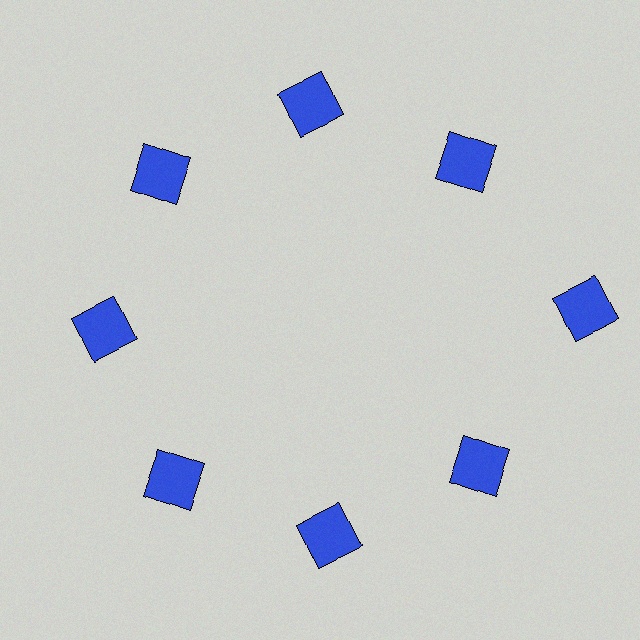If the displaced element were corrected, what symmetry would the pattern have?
It would have 8-fold rotational symmetry — the pattern would map onto itself every 45 degrees.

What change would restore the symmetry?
The symmetry would be restored by moving it inward, back onto the ring so that all 8 squares sit at equal angles and equal distance from the center.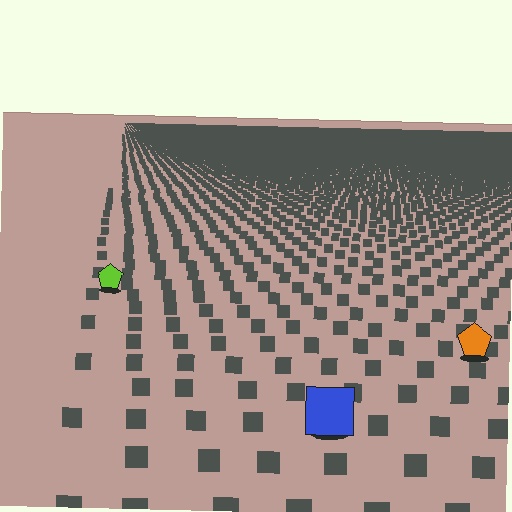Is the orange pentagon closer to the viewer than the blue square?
No. The blue square is closer — you can tell from the texture gradient: the ground texture is coarser near it.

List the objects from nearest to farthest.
From nearest to farthest: the blue square, the orange pentagon, the lime pentagon.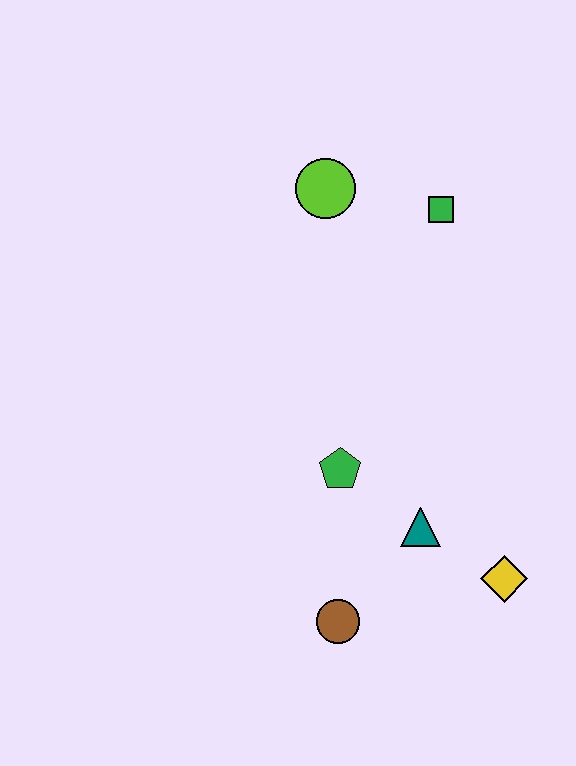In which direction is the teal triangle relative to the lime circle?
The teal triangle is below the lime circle.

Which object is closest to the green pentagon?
The teal triangle is closest to the green pentagon.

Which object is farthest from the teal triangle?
The lime circle is farthest from the teal triangle.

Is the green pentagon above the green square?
No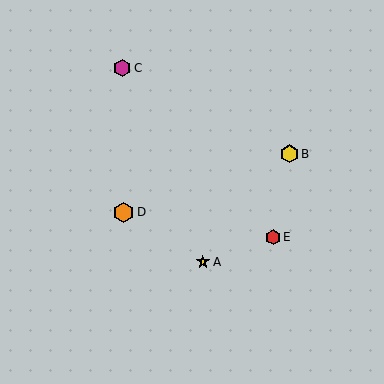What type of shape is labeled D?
Shape D is an orange hexagon.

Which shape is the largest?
The orange hexagon (labeled D) is the largest.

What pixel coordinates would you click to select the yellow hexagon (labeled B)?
Click at (289, 154) to select the yellow hexagon B.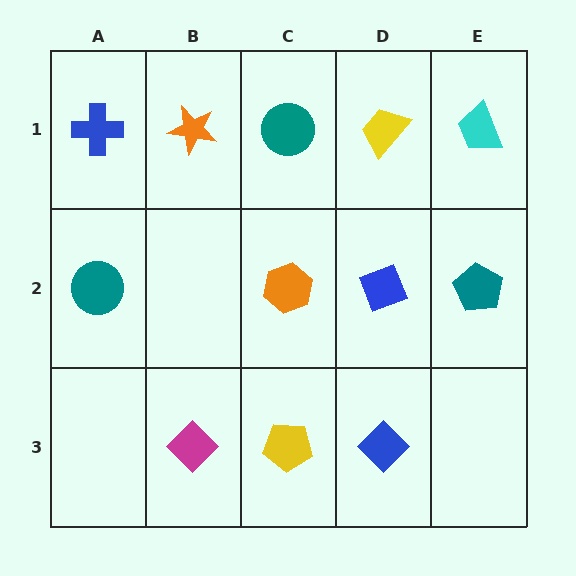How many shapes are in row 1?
5 shapes.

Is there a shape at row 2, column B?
No, that cell is empty.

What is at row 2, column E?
A teal pentagon.